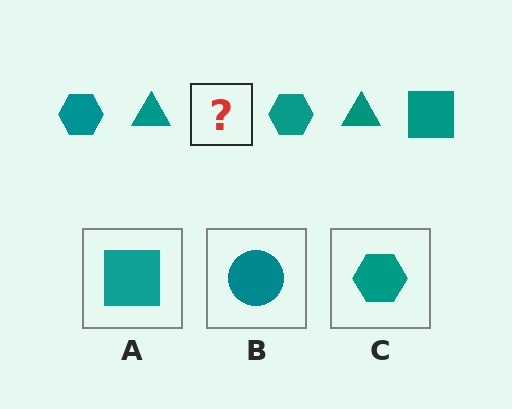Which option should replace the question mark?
Option A.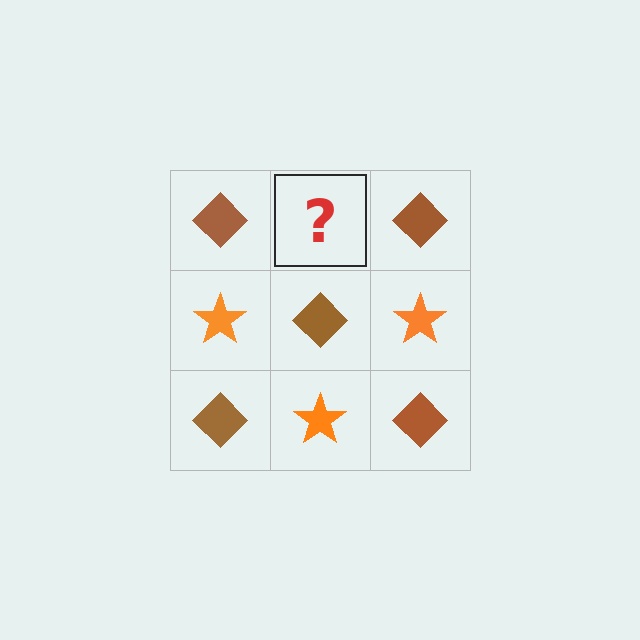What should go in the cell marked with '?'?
The missing cell should contain an orange star.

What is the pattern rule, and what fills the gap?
The rule is that it alternates brown diamond and orange star in a checkerboard pattern. The gap should be filled with an orange star.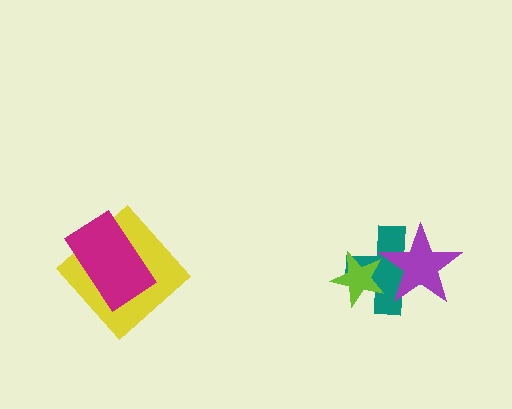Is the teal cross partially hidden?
Yes, it is partially covered by another shape.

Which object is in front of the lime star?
The purple star is in front of the lime star.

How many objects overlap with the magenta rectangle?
1 object overlaps with the magenta rectangle.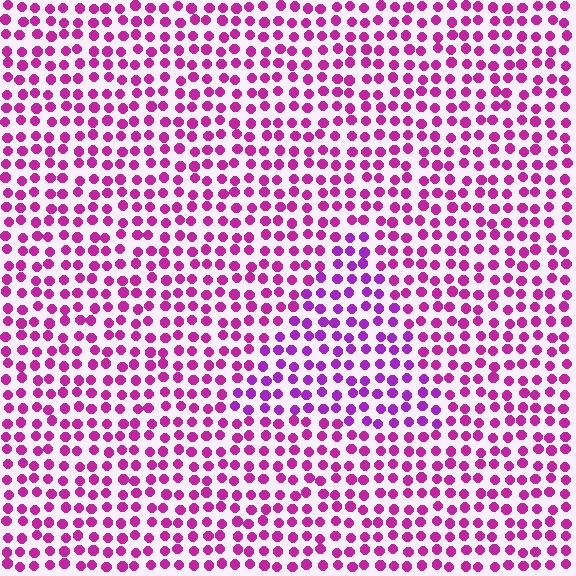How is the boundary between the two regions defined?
The boundary is defined purely by a slight shift in hue (about 24 degrees). Spacing, size, and orientation are identical on both sides.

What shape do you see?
I see a triangle.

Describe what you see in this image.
The image is filled with small magenta elements in a uniform arrangement. A triangle-shaped region is visible where the elements are tinted to a slightly different hue, forming a subtle color boundary.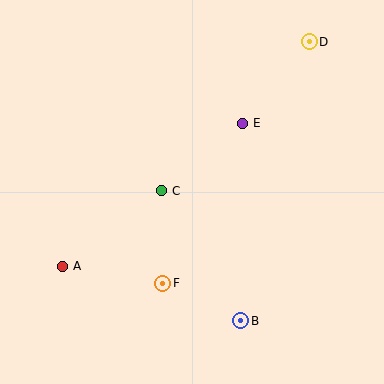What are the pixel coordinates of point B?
Point B is at (241, 321).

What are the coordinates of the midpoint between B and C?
The midpoint between B and C is at (201, 256).